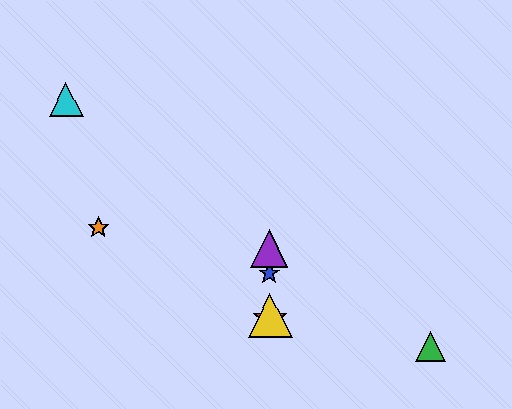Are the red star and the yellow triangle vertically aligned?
Yes, both are at x≈270.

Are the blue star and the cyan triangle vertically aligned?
No, the blue star is at x≈270 and the cyan triangle is at x≈66.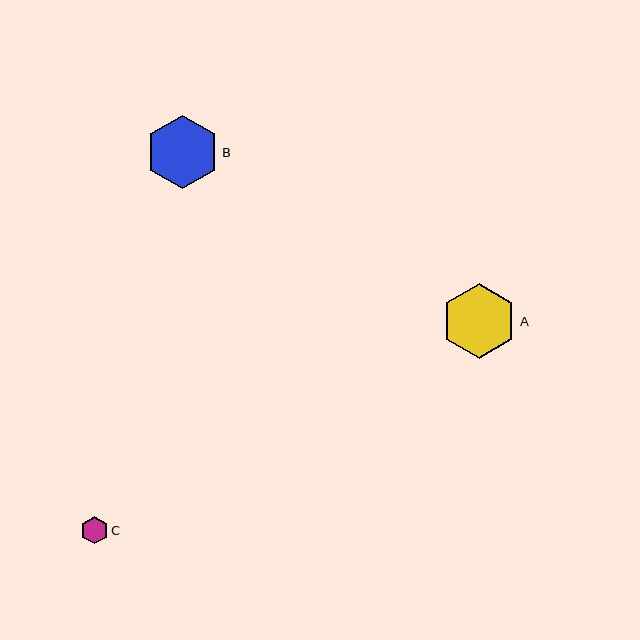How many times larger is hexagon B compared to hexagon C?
Hexagon B is approximately 2.7 times the size of hexagon C.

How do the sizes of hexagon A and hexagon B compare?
Hexagon A and hexagon B are approximately the same size.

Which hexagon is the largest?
Hexagon A is the largest with a size of approximately 75 pixels.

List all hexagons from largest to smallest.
From largest to smallest: A, B, C.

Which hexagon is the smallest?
Hexagon C is the smallest with a size of approximately 27 pixels.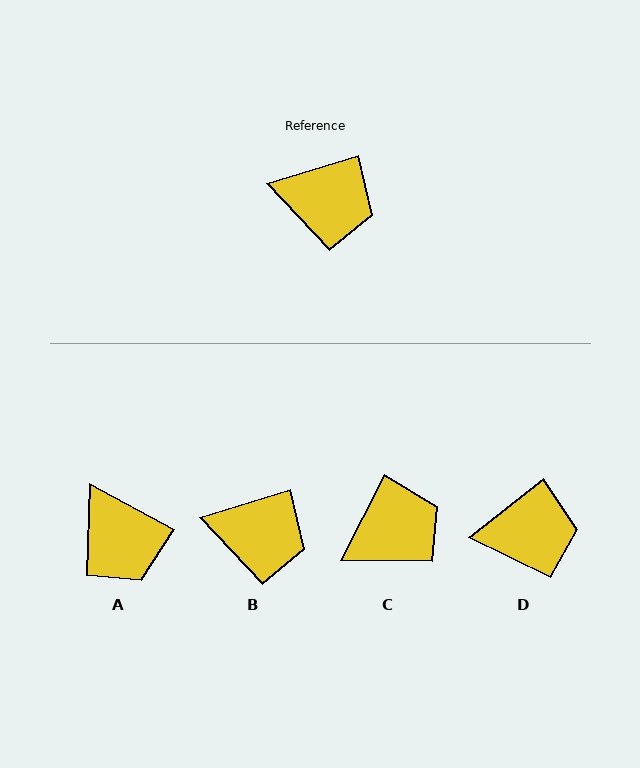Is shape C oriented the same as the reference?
No, it is off by about 46 degrees.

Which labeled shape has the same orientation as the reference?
B.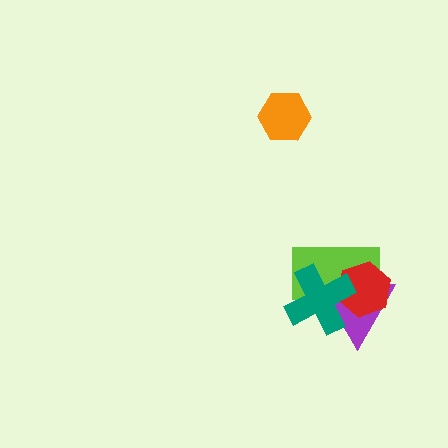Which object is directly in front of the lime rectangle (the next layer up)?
The red hexagon is directly in front of the lime rectangle.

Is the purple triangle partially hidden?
Yes, it is partially covered by another shape.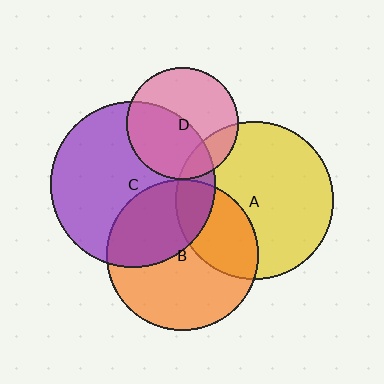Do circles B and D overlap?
Yes.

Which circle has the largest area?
Circle C (purple).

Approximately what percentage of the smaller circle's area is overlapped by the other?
Approximately 5%.